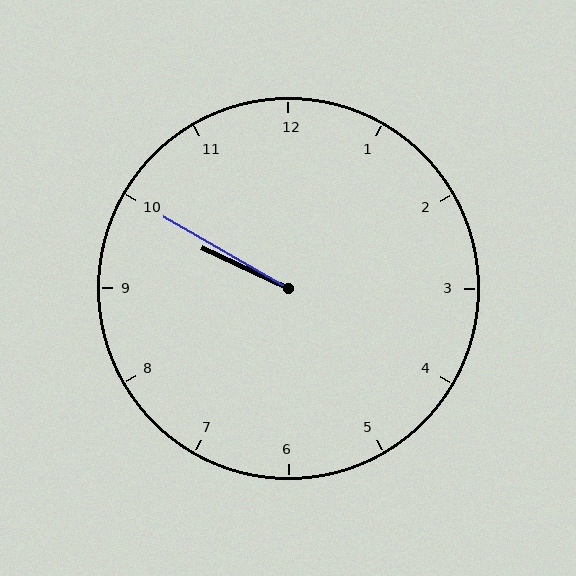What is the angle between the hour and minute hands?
Approximately 5 degrees.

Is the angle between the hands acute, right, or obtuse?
It is acute.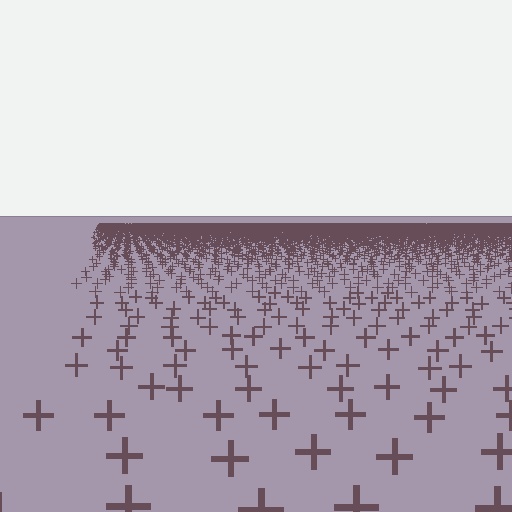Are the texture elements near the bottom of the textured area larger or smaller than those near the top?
Larger. Near the bottom, elements are closer to the viewer and appear at a bigger on-screen size.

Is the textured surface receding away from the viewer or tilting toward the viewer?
The surface is receding away from the viewer. Texture elements get smaller and denser toward the top.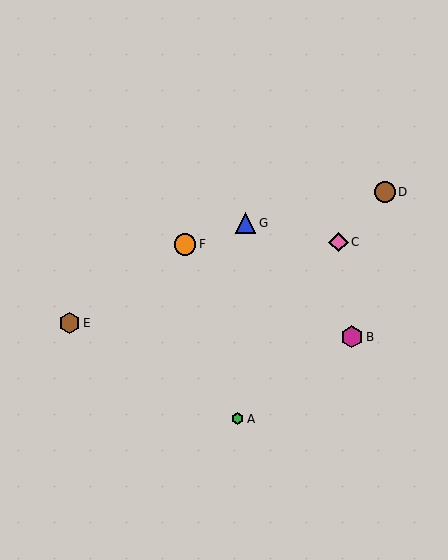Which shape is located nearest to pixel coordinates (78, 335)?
The brown hexagon (labeled E) at (69, 323) is nearest to that location.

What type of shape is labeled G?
Shape G is a blue triangle.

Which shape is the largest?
The magenta hexagon (labeled B) is the largest.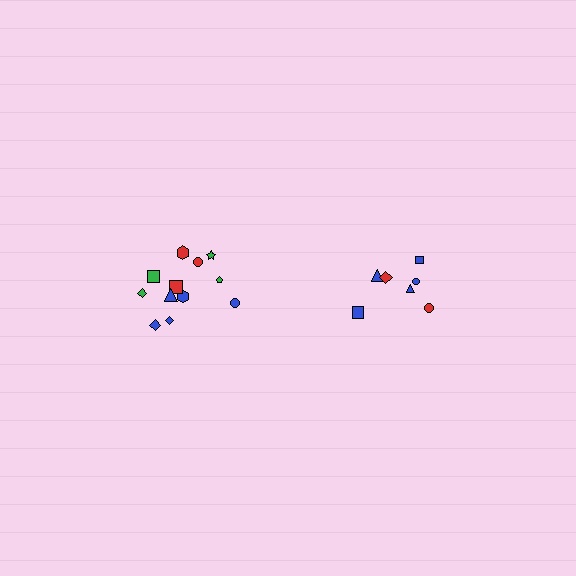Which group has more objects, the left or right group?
The left group.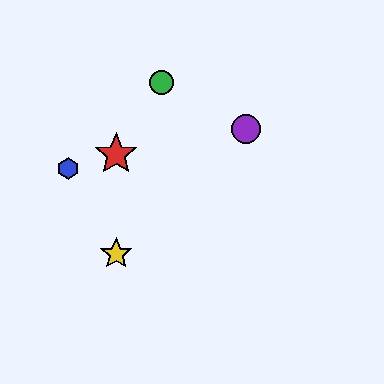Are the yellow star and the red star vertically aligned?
Yes, both are at x≈116.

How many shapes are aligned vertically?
2 shapes (the red star, the yellow star) are aligned vertically.